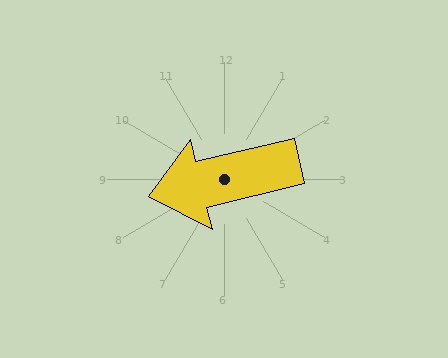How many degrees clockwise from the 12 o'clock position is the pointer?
Approximately 257 degrees.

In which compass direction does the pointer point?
West.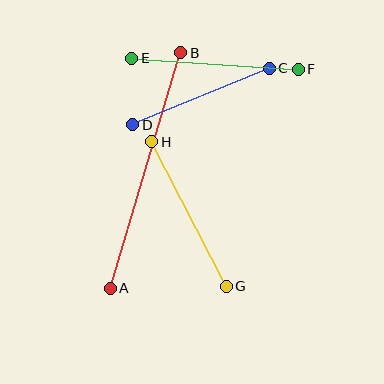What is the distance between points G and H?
The distance is approximately 163 pixels.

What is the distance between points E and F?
The distance is approximately 167 pixels.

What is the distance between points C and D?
The distance is approximately 148 pixels.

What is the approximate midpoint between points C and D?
The midpoint is at approximately (201, 96) pixels.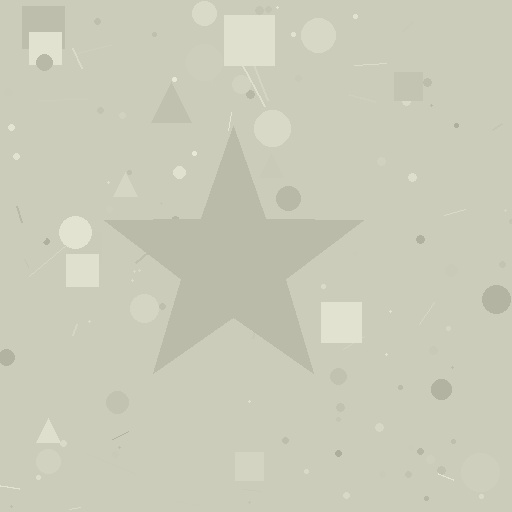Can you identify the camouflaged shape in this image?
The camouflaged shape is a star.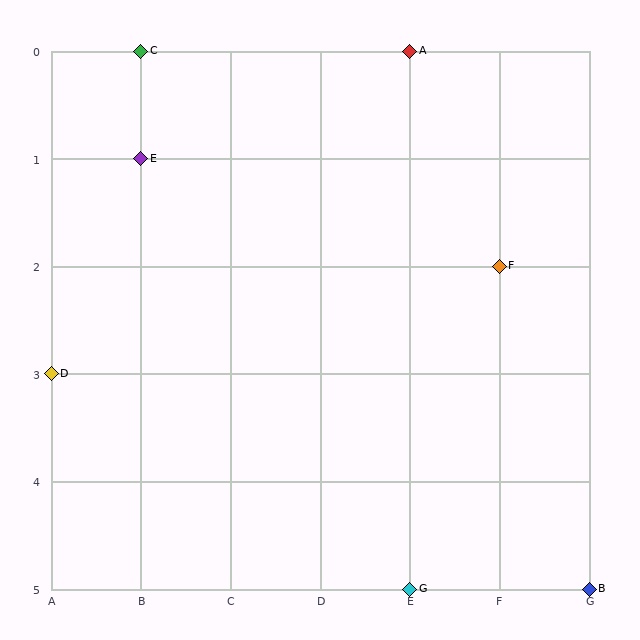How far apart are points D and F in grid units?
Points D and F are 5 columns and 1 row apart (about 5.1 grid units diagonally).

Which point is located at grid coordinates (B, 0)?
Point C is at (B, 0).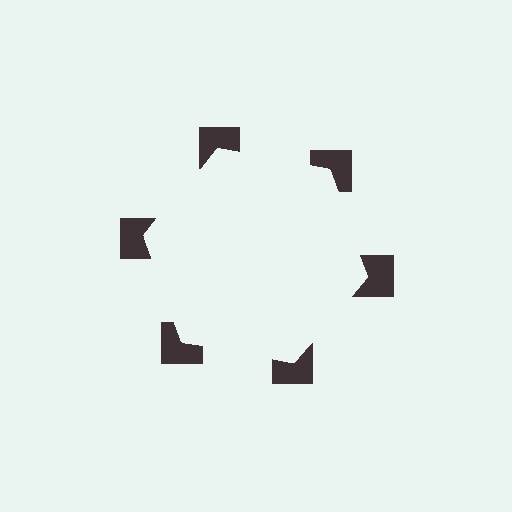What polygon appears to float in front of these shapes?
An illusory hexagon — its edges are inferred from the aligned wedge cuts in the notched squares, not physically drawn.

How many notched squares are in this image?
There are 6 — one at each vertex of the illusory hexagon.